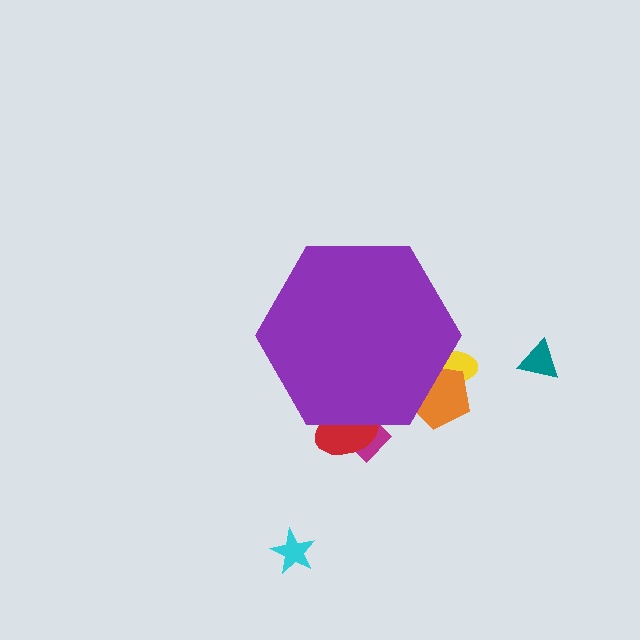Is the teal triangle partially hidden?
No, the teal triangle is fully visible.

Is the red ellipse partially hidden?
Yes, the red ellipse is partially hidden behind the purple hexagon.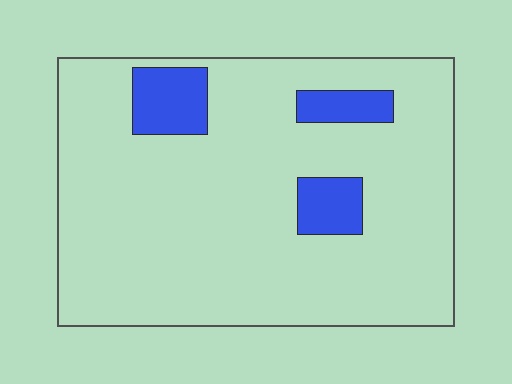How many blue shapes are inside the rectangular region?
3.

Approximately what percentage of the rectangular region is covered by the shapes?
Approximately 10%.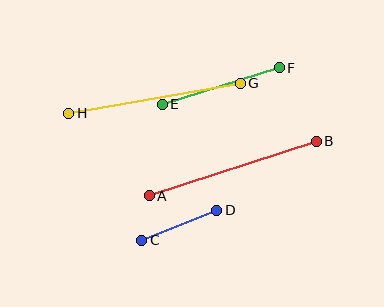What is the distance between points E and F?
The distance is approximately 122 pixels.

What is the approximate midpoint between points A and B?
The midpoint is at approximately (233, 168) pixels.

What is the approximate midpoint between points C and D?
The midpoint is at approximately (179, 225) pixels.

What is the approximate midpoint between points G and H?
The midpoint is at approximately (155, 98) pixels.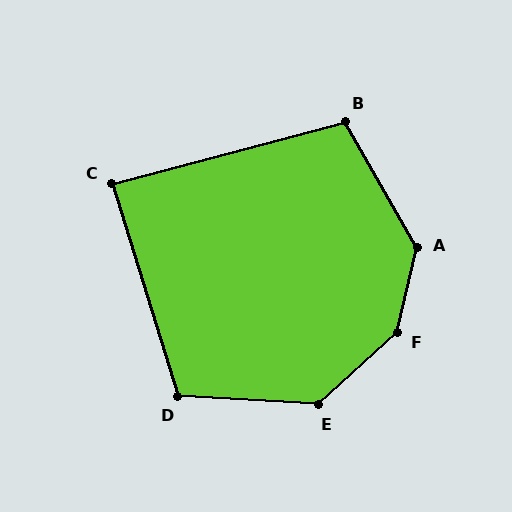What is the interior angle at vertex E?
Approximately 135 degrees (obtuse).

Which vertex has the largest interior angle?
F, at approximately 145 degrees.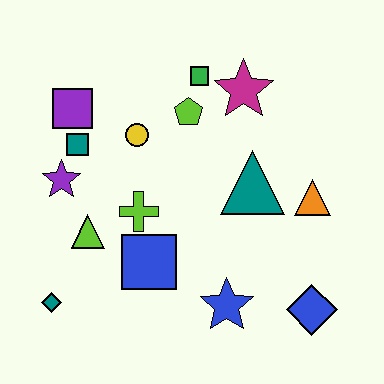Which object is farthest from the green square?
The teal diamond is farthest from the green square.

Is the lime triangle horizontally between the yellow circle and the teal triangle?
No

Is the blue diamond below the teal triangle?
Yes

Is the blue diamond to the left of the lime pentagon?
No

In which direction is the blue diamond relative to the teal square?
The blue diamond is to the right of the teal square.